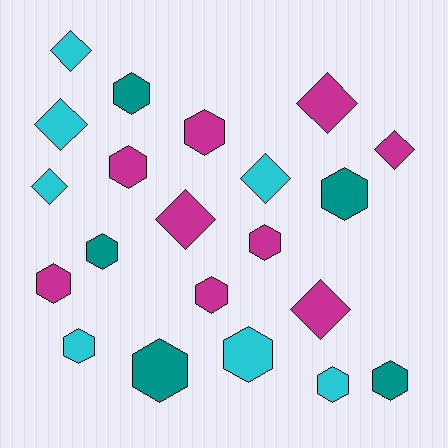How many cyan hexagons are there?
There are 3 cyan hexagons.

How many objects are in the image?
There are 21 objects.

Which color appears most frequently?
Magenta, with 9 objects.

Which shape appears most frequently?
Hexagon, with 13 objects.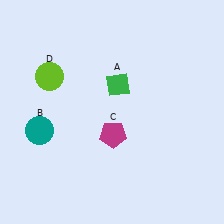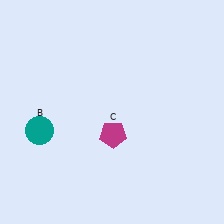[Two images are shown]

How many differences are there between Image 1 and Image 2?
There are 2 differences between the two images.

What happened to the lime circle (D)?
The lime circle (D) was removed in Image 2. It was in the top-left area of Image 1.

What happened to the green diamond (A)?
The green diamond (A) was removed in Image 2. It was in the top-right area of Image 1.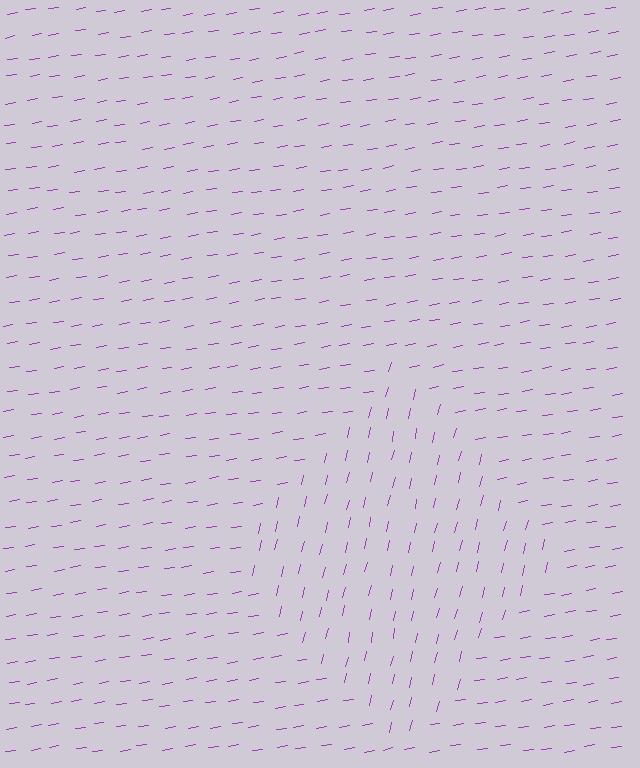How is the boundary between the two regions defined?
The boundary is defined purely by a change in line orientation (approximately 68 degrees difference). All lines are the same color and thickness.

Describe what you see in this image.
The image is filled with small purple line segments. A diamond region in the image has lines oriented differently from the surrounding lines, creating a visible texture boundary.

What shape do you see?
I see a diamond.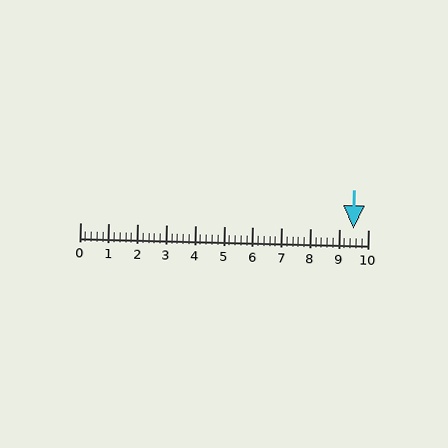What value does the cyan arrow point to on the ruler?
The cyan arrow points to approximately 9.5.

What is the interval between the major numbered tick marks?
The major tick marks are spaced 1 units apart.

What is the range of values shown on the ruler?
The ruler shows values from 0 to 10.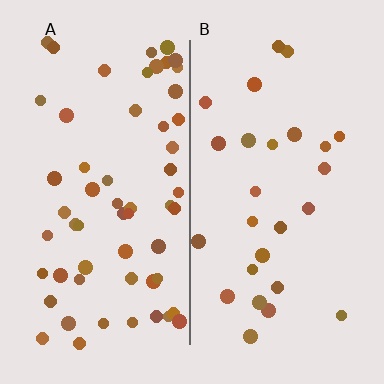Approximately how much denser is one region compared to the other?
Approximately 2.3× — region A over region B.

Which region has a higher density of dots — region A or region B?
A (the left).